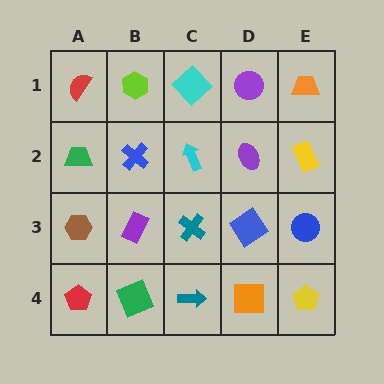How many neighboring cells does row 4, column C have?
3.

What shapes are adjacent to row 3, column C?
A cyan arrow (row 2, column C), a teal arrow (row 4, column C), a purple rectangle (row 3, column B), a blue diamond (row 3, column D).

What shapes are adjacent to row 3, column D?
A purple ellipse (row 2, column D), an orange square (row 4, column D), a teal cross (row 3, column C), a blue circle (row 3, column E).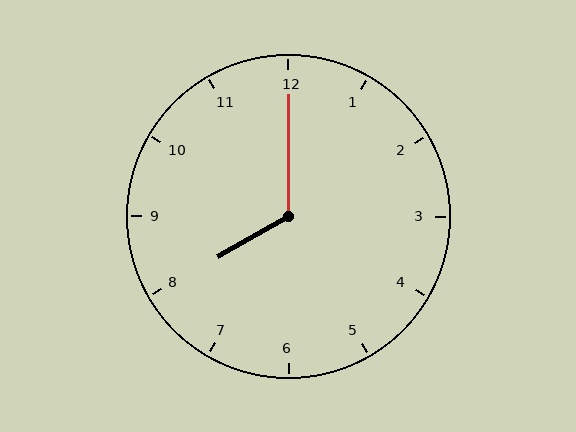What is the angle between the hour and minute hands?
Approximately 120 degrees.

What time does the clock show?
8:00.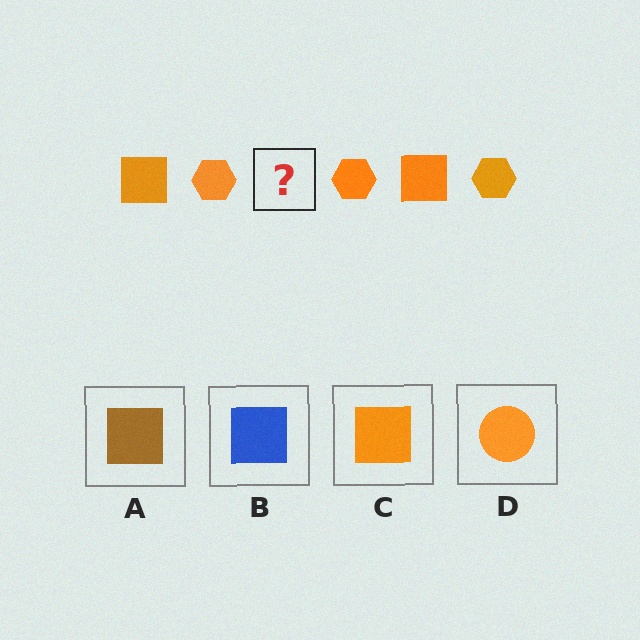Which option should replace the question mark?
Option C.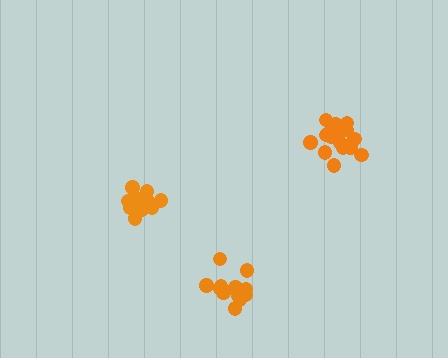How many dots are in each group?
Group 1: 12 dots, Group 2: 17 dots, Group 3: 12 dots (41 total).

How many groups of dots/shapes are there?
There are 3 groups.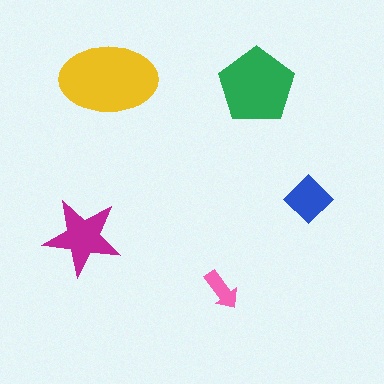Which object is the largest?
The yellow ellipse.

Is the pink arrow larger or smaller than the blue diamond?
Smaller.